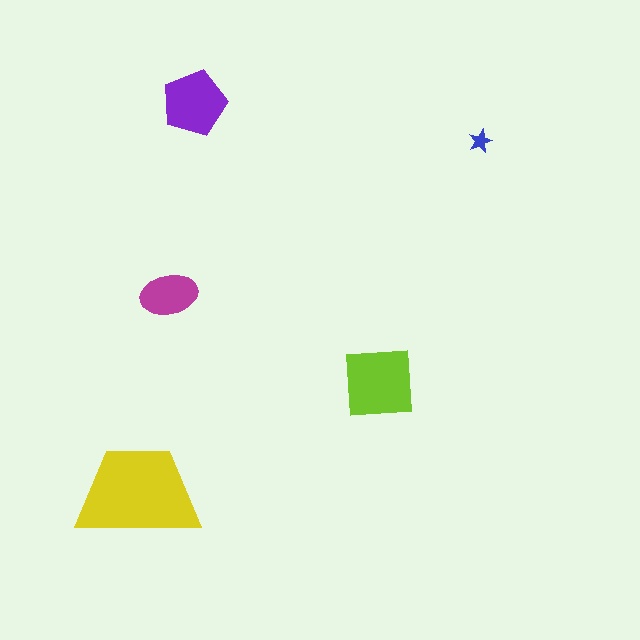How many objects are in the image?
There are 5 objects in the image.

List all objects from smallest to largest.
The blue star, the magenta ellipse, the purple pentagon, the lime square, the yellow trapezoid.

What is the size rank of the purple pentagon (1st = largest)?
3rd.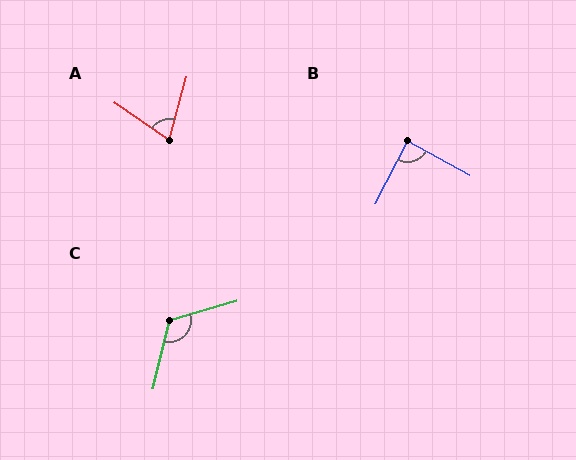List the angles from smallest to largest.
A (71°), B (88°), C (120°).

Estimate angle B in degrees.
Approximately 88 degrees.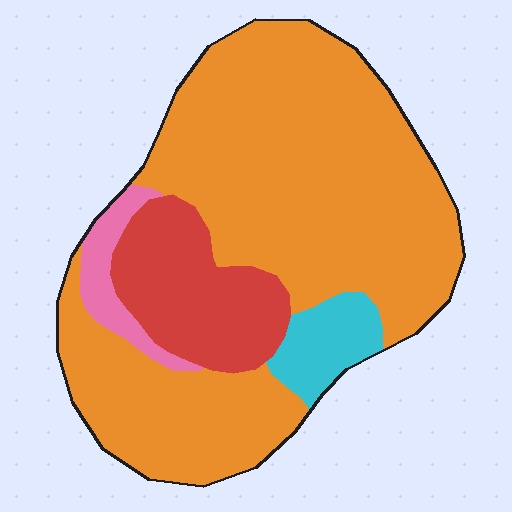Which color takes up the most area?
Orange, at roughly 70%.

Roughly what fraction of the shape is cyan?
Cyan takes up about one tenth (1/10) of the shape.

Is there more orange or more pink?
Orange.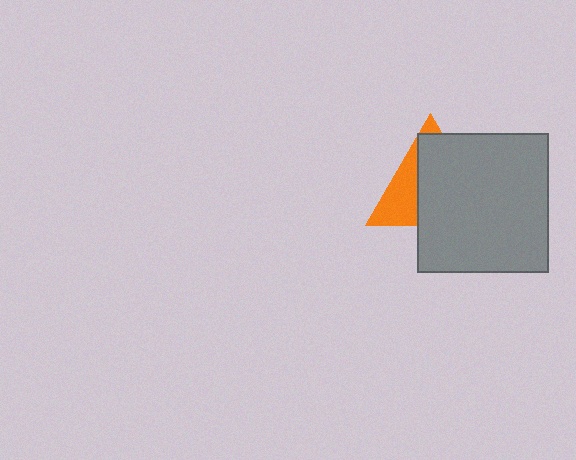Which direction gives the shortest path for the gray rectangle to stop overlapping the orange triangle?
Moving toward the lower-right gives the shortest separation.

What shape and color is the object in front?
The object in front is a gray rectangle.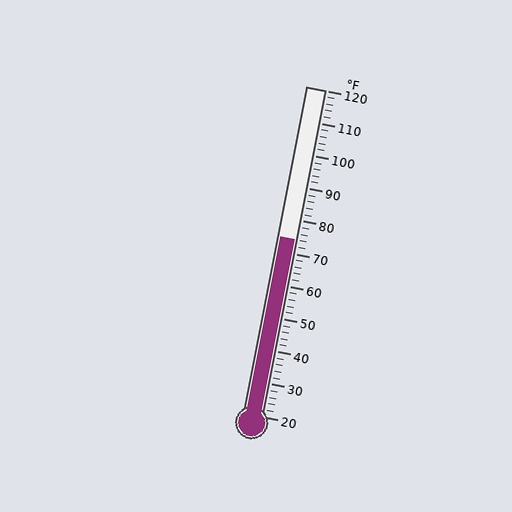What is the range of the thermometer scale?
The thermometer scale ranges from 20°F to 120°F.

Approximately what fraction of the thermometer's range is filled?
The thermometer is filled to approximately 55% of its range.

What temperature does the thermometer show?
The thermometer shows approximately 74°F.